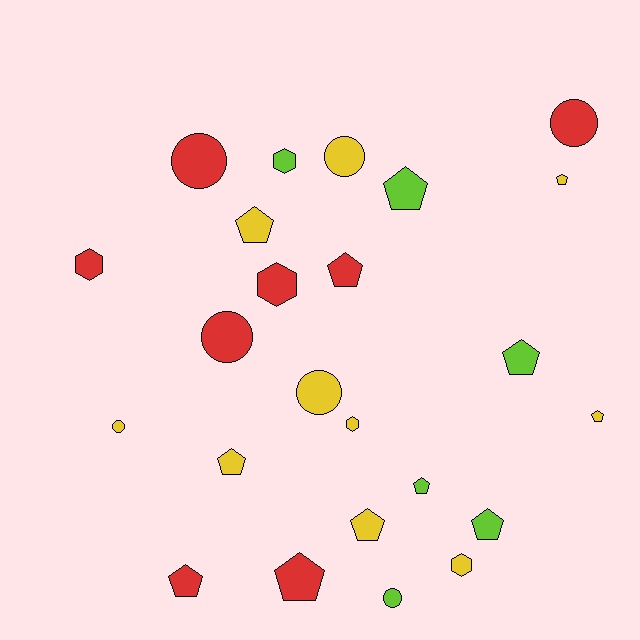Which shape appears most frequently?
Pentagon, with 12 objects.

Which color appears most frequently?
Yellow, with 10 objects.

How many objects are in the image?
There are 24 objects.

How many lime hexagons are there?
There is 1 lime hexagon.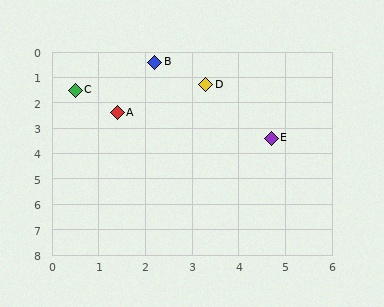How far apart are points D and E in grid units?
Points D and E are about 2.5 grid units apart.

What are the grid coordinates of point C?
Point C is at approximately (0.5, 1.5).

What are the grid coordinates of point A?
Point A is at approximately (1.4, 2.4).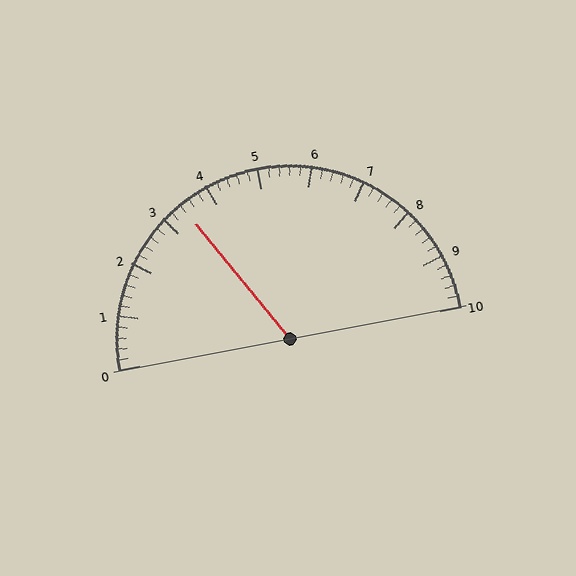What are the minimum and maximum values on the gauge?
The gauge ranges from 0 to 10.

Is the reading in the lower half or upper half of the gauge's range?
The reading is in the lower half of the range (0 to 10).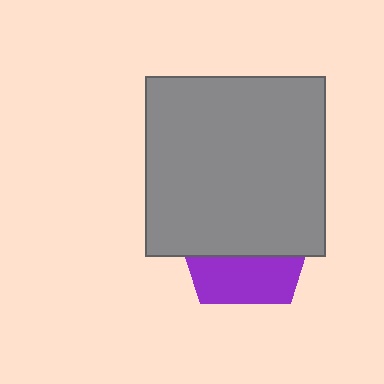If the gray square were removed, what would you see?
You would see the complete purple pentagon.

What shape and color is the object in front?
The object in front is a gray square.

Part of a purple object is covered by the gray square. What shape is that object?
It is a pentagon.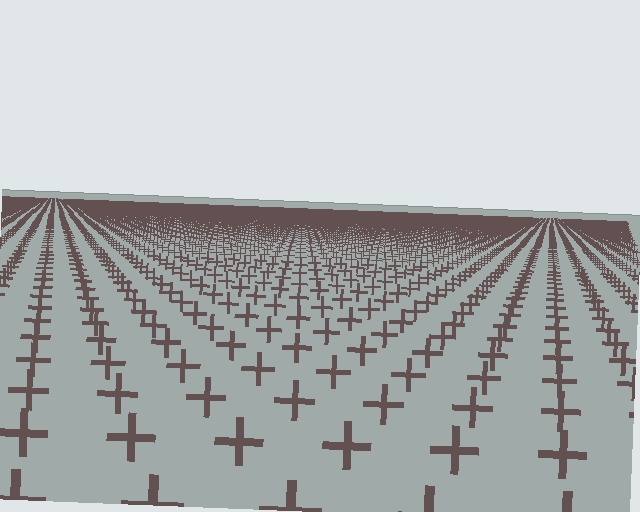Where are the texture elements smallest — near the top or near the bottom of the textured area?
Near the top.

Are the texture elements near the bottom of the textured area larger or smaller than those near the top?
Larger. Near the bottom, elements are closer to the viewer and appear at a bigger on-screen size.